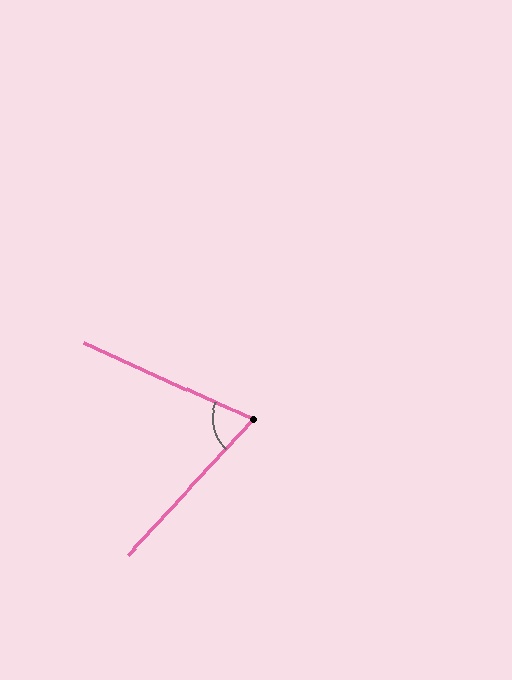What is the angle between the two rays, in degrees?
Approximately 71 degrees.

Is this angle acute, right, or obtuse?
It is acute.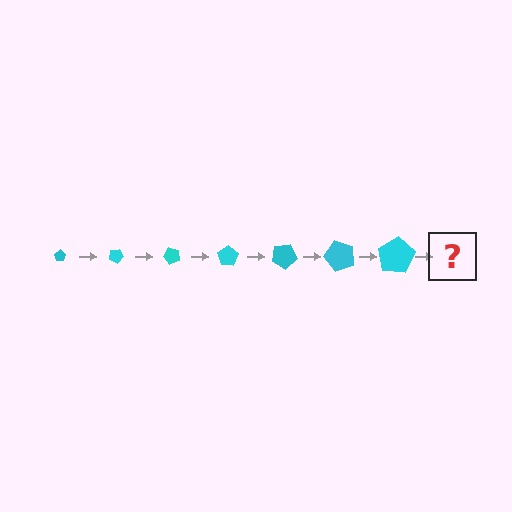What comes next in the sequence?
The next element should be a pentagon, larger than the previous one and rotated 175 degrees from the start.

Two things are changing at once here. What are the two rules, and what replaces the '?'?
The two rules are that the pentagon grows larger each step and it rotates 25 degrees each step. The '?' should be a pentagon, larger than the previous one and rotated 175 degrees from the start.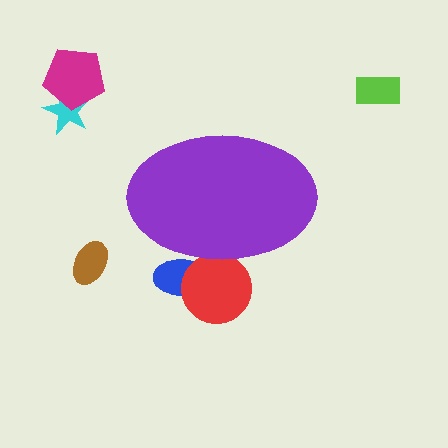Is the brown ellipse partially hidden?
No, the brown ellipse is fully visible.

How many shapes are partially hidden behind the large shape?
2 shapes are partially hidden.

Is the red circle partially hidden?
Yes, the red circle is partially hidden behind the purple ellipse.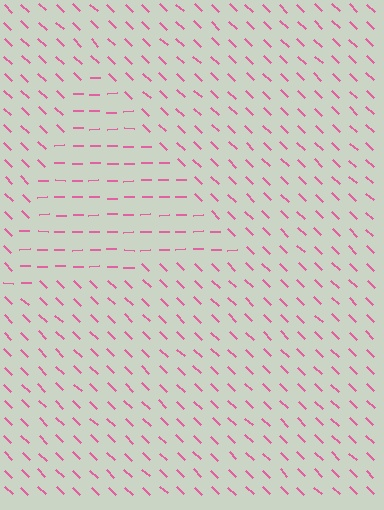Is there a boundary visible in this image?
Yes, there is a texture boundary formed by a change in line orientation.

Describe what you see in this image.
The image is filled with small pink line segments. A triangle region in the image has lines oriented differently from the surrounding lines, creating a visible texture boundary.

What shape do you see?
I see a triangle.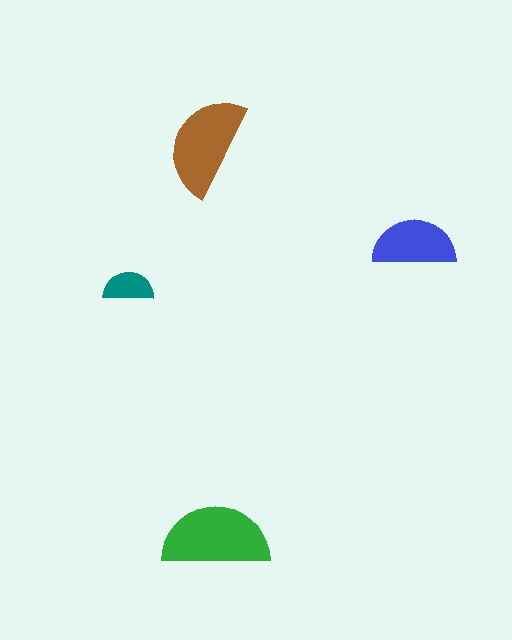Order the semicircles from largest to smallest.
the green one, the brown one, the blue one, the teal one.